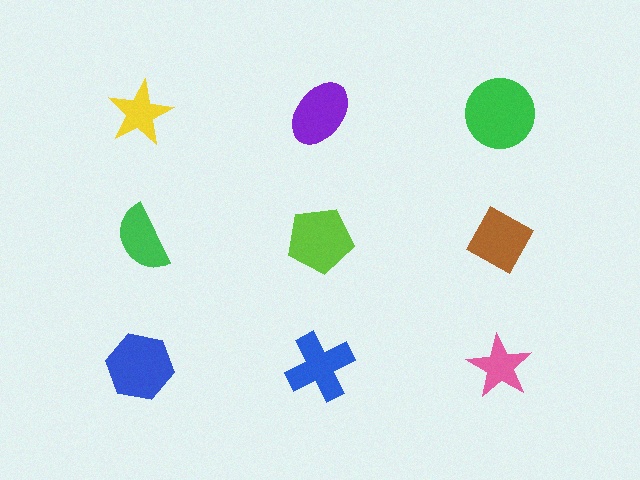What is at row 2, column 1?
A green semicircle.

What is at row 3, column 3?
A pink star.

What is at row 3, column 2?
A blue cross.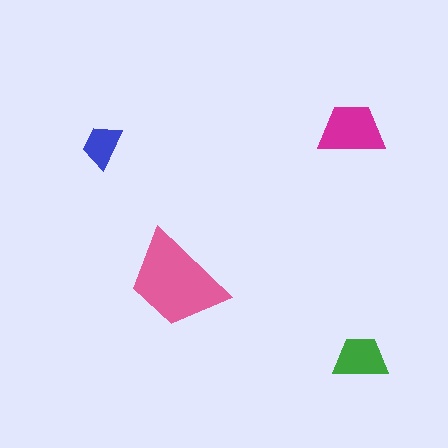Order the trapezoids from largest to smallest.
the pink one, the magenta one, the green one, the blue one.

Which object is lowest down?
The green trapezoid is bottommost.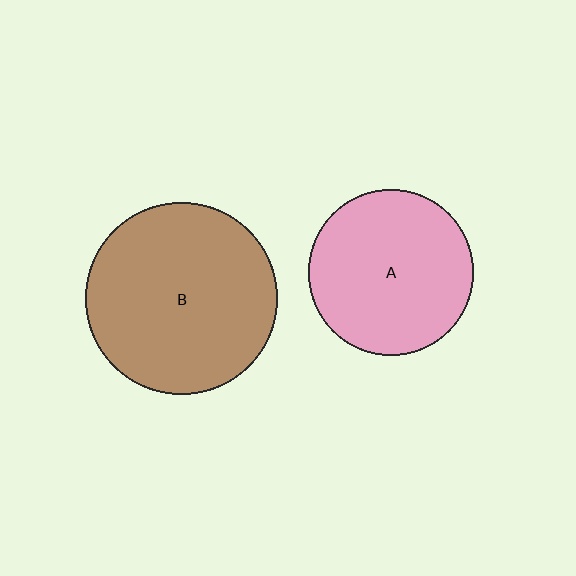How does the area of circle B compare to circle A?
Approximately 1.3 times.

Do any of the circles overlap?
No, none of the circles overlap.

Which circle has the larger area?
Circle B (brown).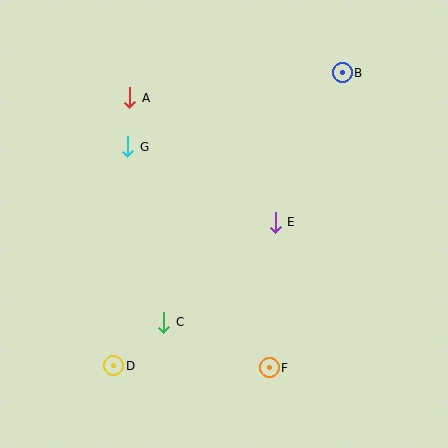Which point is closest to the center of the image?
Point E at (275, 222) is closest to the center.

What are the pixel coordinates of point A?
Point A is at (130, 98).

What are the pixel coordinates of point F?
Point F is at (269, 368).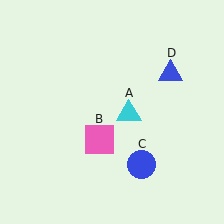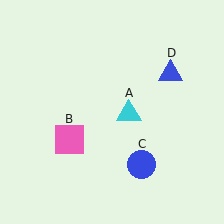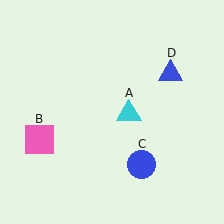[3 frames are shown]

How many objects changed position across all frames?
1 object changed position: pink square (object B).